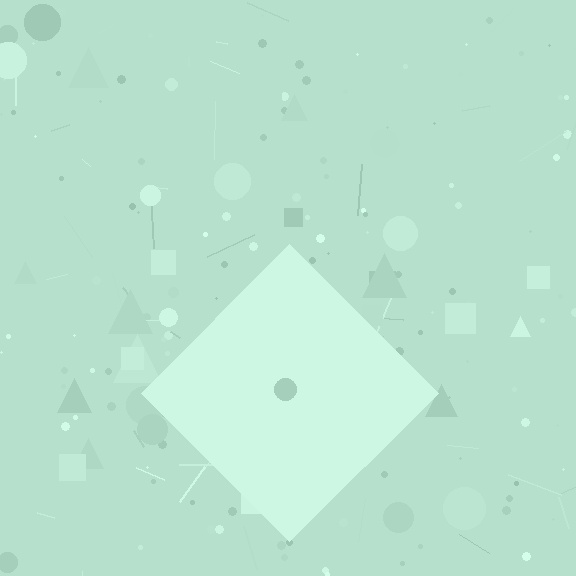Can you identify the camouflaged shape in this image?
The camouflaged shape is a diamond.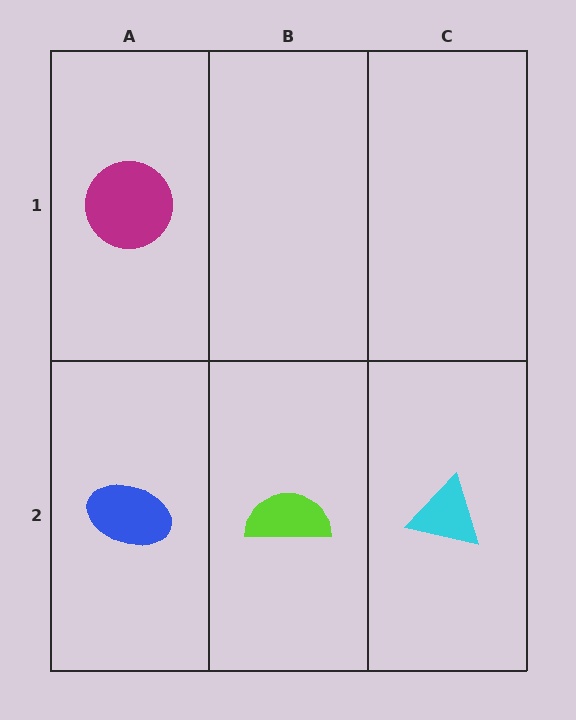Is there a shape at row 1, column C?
No, that cell is empty.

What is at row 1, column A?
A magenta circle.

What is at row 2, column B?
A lime semicircle.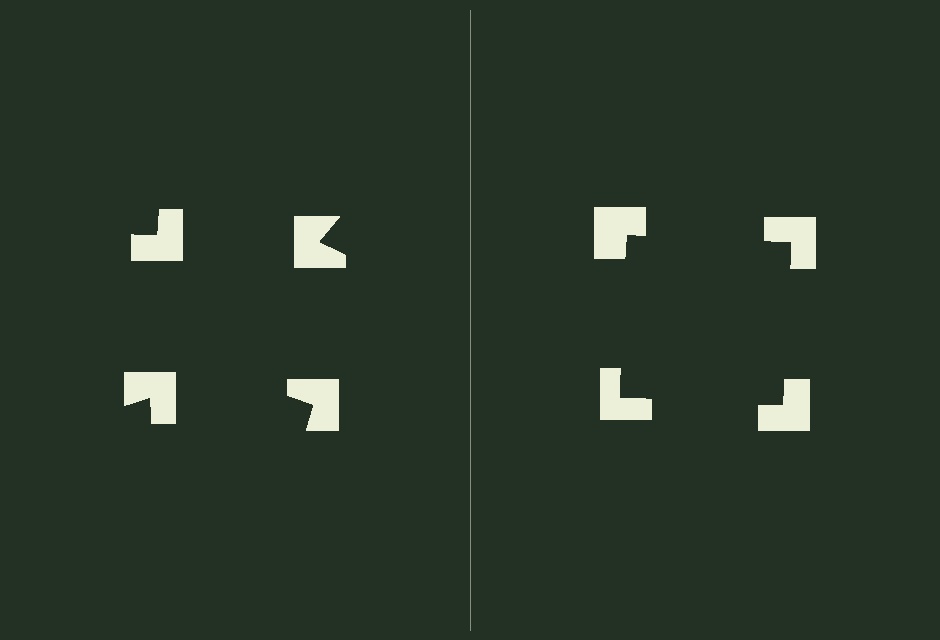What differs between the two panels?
The notched squares are positioned identically on both sides; only the wedge orientations differ. On the right they align to a square; on the left they are misaligned.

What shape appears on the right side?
An illusory square.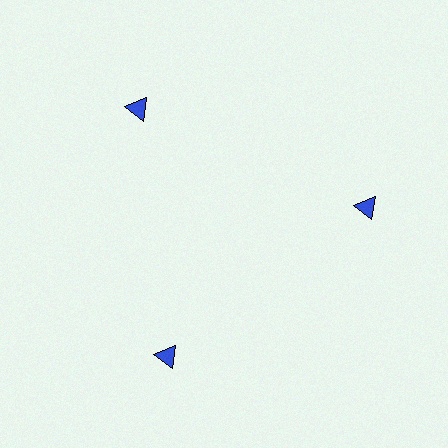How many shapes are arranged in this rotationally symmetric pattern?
There are 3 shapes, arranged in 3 groups of 1.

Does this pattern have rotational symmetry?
Yes, this pattern has 3-fold rotational symmetry. It looks the same after rotating 120 degrees around the center.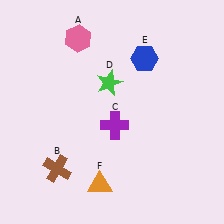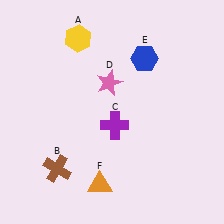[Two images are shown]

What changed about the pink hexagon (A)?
In Image 1, A is pink. In Image 2, it changed to yellow.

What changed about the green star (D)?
In Image 1, D is green. In Image 2, it changed to pink.